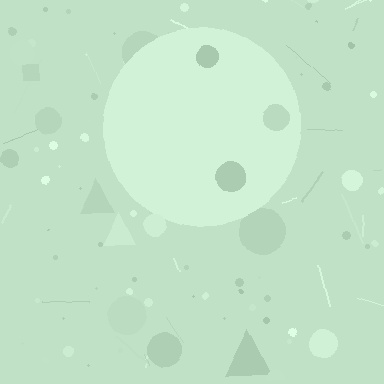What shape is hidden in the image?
A circle is hidden in the image.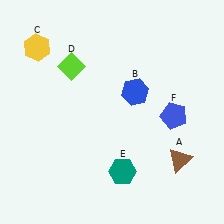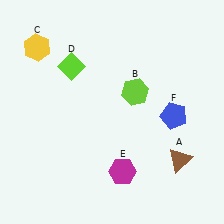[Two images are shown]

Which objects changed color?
B changed from blue to lime. E changed from teal to magenta.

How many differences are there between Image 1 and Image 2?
There are 2 differences between the two images.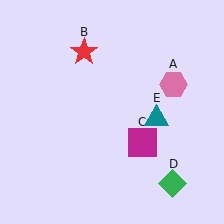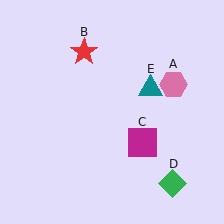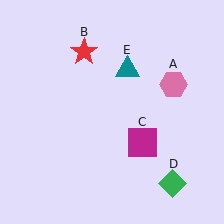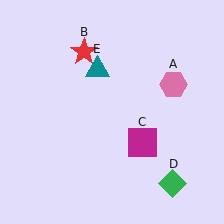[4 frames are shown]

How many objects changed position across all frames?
1 object changed position: teal triangle (object E).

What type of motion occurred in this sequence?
The teal triangle (object E) rotated counterclockwise around the center of the scene.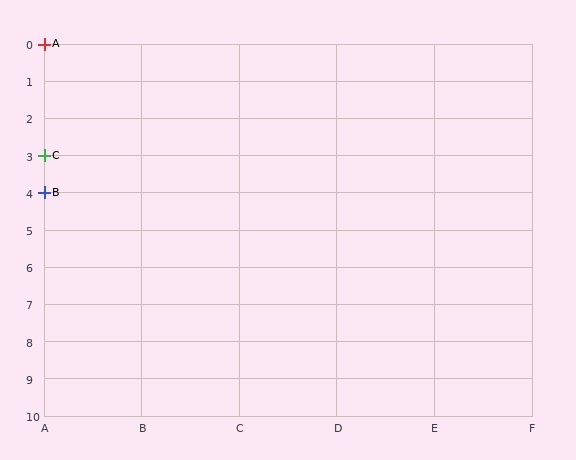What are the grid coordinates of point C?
Point C is at grid coordinates (A, 3).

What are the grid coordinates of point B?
Point B is at grid coordinates (A, 4).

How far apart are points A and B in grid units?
Points A and B are 4 rows apart.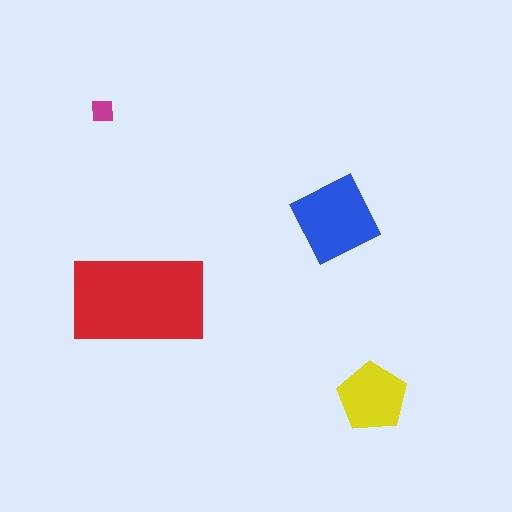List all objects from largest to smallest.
The red rectangle, the blue square, the yellow pentagon, the magenta square.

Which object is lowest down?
The yellow pentagon is bottommost.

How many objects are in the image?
There are 4 objects in the image.